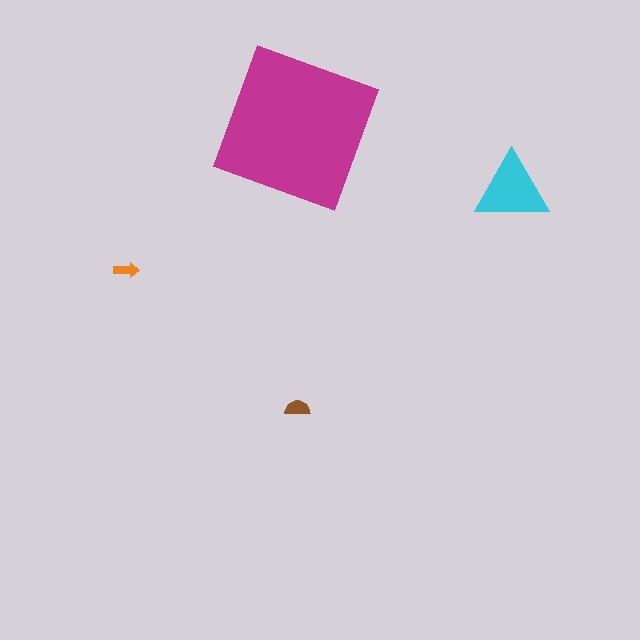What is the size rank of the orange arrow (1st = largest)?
4th.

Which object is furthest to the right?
The cyan triangle is rightmost.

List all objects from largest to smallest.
The magenta square, the cyan triangle, the brown semicircle, the orange arrow.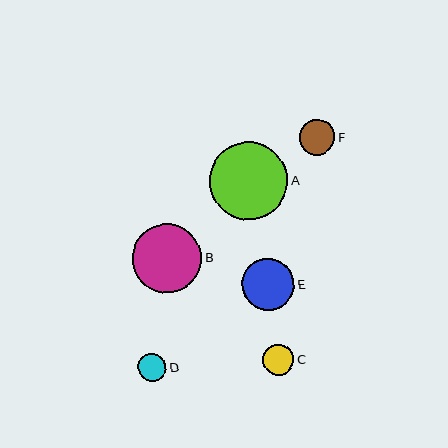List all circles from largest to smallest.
From largest to smallest: A, B, E, F, C, D.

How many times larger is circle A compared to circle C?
Circle A is approximately 2.5 times the size of circle C.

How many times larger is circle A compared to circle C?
Circle A is approximately 2.5 times the size of circle C.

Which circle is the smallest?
Circle D is the smallest with a size of approximately 28 pixels.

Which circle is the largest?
Circle A is the largest with a size of approximately 78 pixels.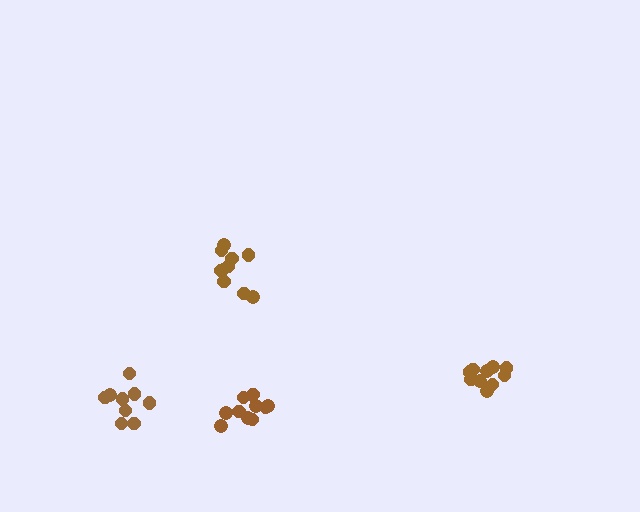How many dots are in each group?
Group 1: 11 dots, Group 2: 9 dots, Group 3: 10 dots, Group 4: 10 dots (40 total).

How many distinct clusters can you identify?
There are 4 distinct clusters.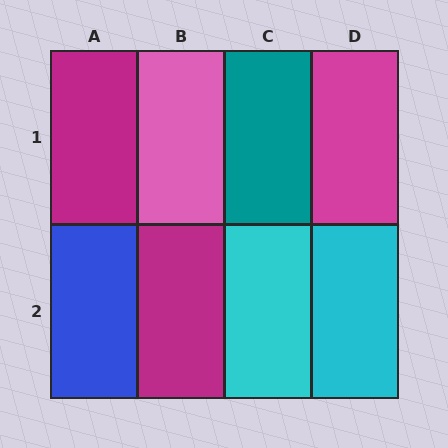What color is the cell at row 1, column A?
Magenta.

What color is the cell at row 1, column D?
Magenta.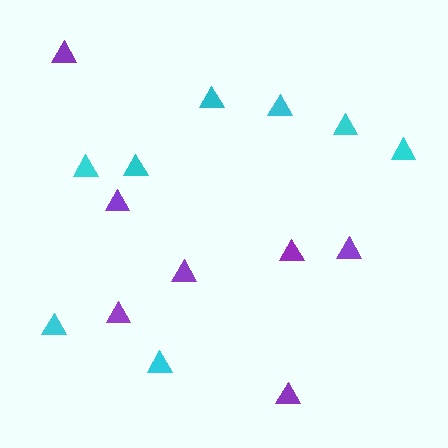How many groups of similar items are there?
There are 2 groups: one group of purple triangles (7) and one group of cyan triangles (8).